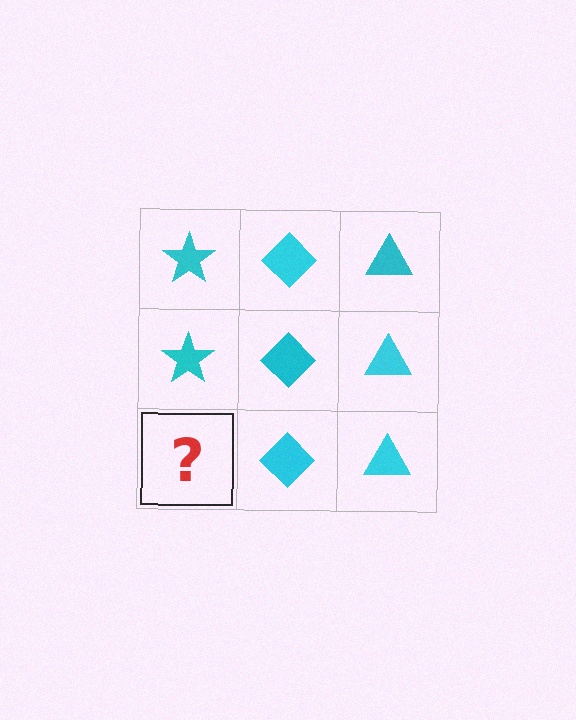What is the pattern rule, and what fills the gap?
The rule is that each column has a consistent shape. The gap should be filled with a cyan star.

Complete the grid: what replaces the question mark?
The question mark should be replaced with a cyan star.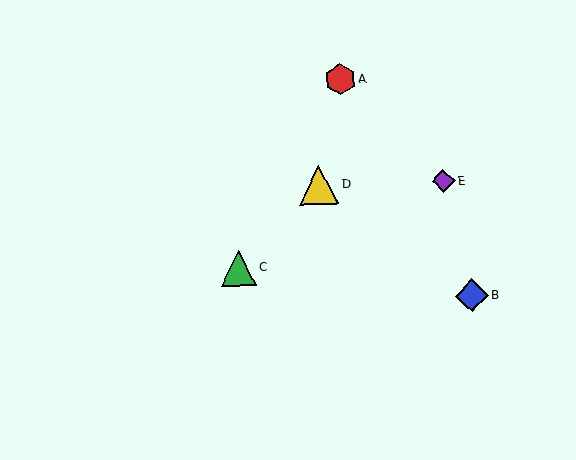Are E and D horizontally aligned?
Yes, both are at y≈181.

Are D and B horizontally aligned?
No, D is at y≈185 and B is at y≈296.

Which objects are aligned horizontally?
Objects D, E are aligned horizontally.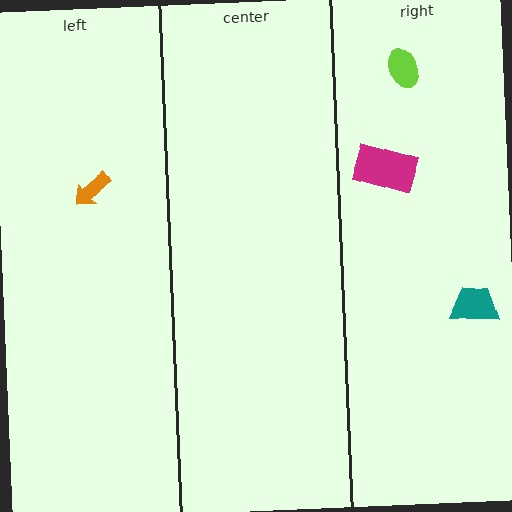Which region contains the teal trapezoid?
The right region.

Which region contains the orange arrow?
The left region.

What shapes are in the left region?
The orange arrow.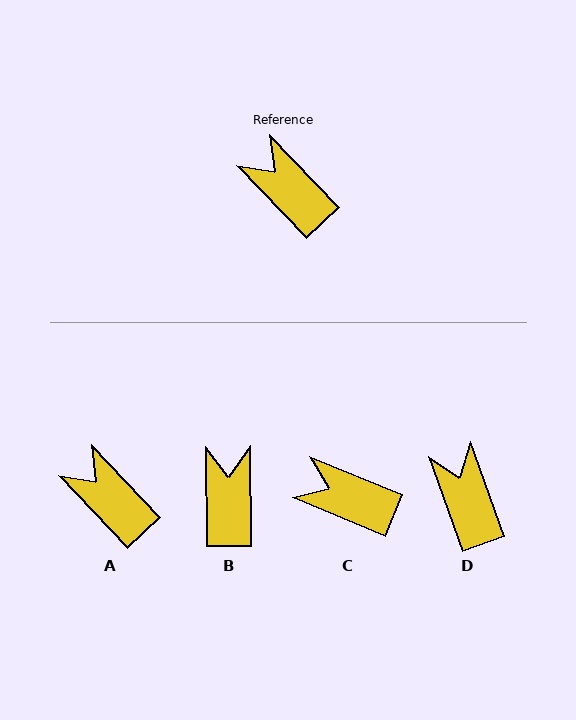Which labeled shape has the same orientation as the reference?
A.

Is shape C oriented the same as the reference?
No, it is off by about 24 degrees.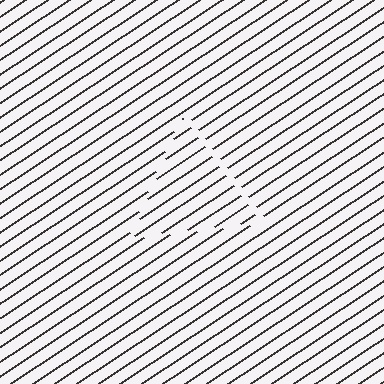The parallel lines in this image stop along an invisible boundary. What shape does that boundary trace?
An illusory triangle. The interior of the shape contains the same grating, shifted by half a period — the contour is defined by the phase discontinuity where line-ends from the inner and outer gratings abut.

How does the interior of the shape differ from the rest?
The interior of the shape contains the same grating, shifted by half a period — the contour is defined by the phase discontinuity where line-ends from the inner and outer gratings abut.